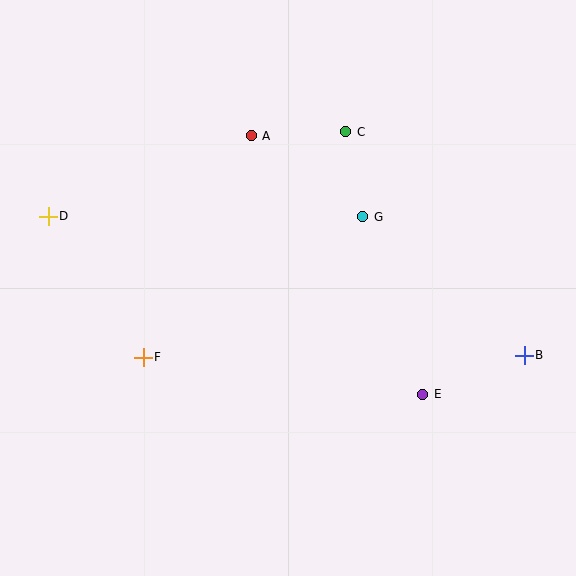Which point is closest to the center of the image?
Point G at (363, 217) is closest to the center.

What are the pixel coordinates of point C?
Point C is at (346, 132).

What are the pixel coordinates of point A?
Point A is at (251, 136).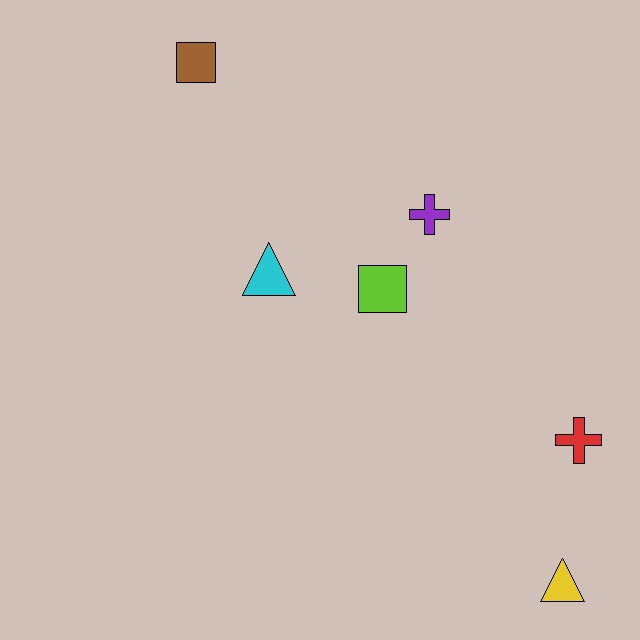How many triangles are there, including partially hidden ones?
There are 2 triangles.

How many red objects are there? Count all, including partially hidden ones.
There is 1 red object.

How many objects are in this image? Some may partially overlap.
There are 6 objects.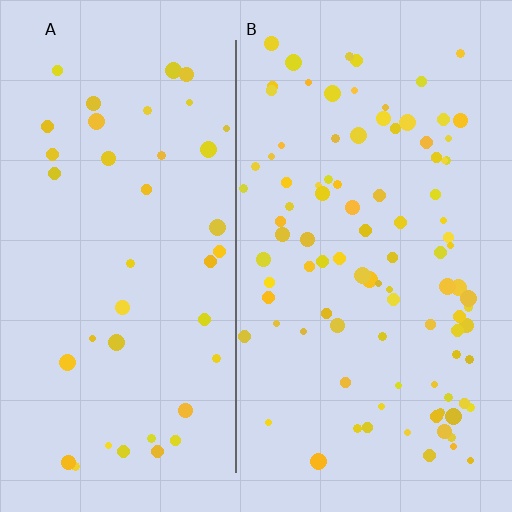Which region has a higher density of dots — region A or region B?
B (the right).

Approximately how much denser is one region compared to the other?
Approximately 2.4× — region B over region A.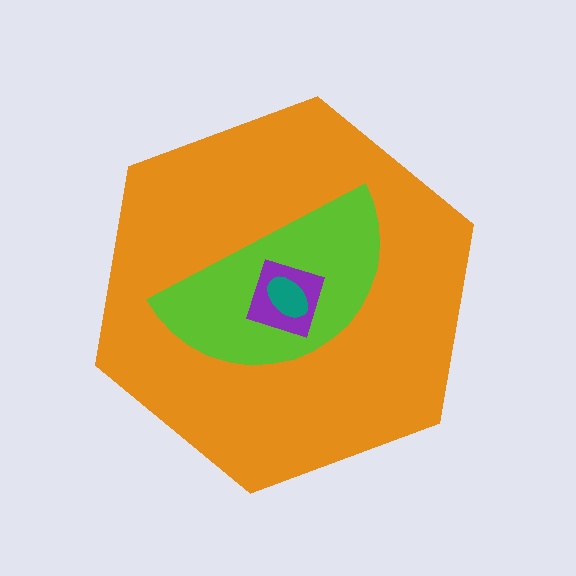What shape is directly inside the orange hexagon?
The lime semicircle.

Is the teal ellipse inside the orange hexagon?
Yes.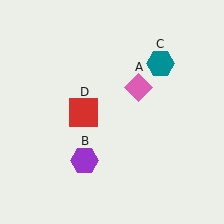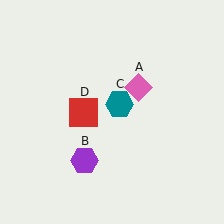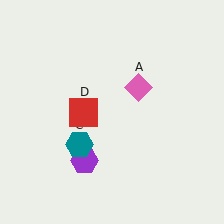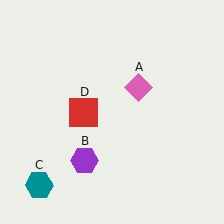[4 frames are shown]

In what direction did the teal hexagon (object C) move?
The teal hexagon (object C) moved down and to the left.